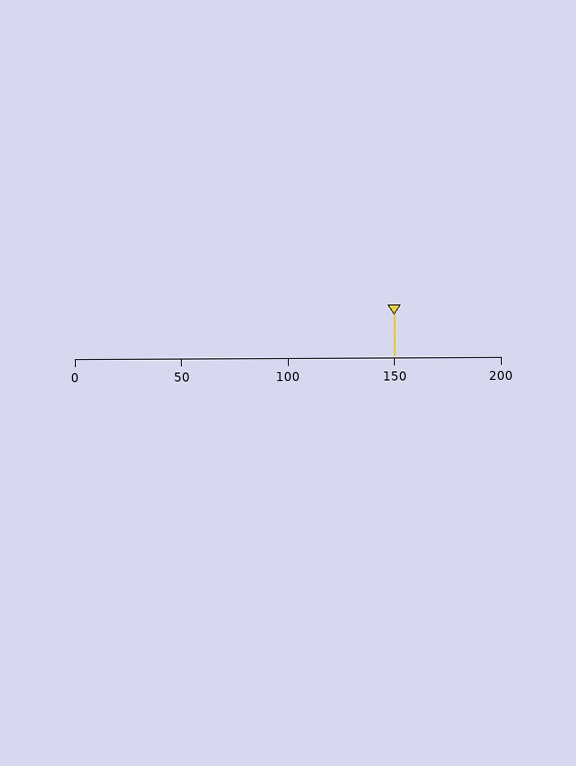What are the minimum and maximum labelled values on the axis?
The axis runs from 0 to 200.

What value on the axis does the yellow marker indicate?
The marker indicates approximately 150.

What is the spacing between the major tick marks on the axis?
The major ticks are spaced 50 apart.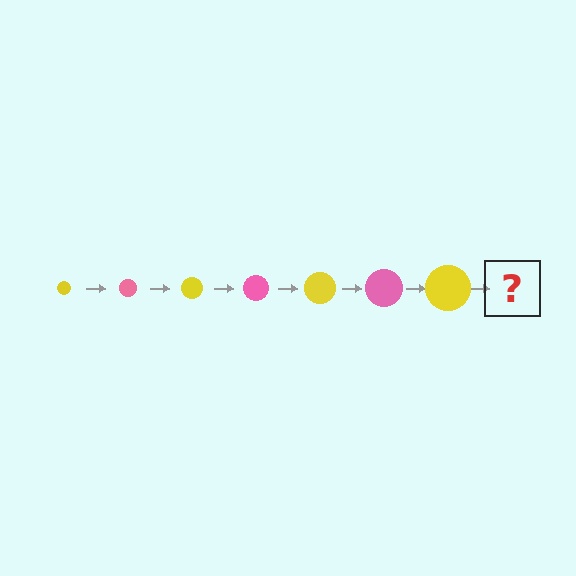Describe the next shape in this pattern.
It should be a pink circle, larger than the previous one.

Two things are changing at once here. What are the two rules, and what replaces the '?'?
The two rules are that the circle grows larger each step and the color cycles through yellow and pink. The '?' should be a pink circle, larger than the previous one.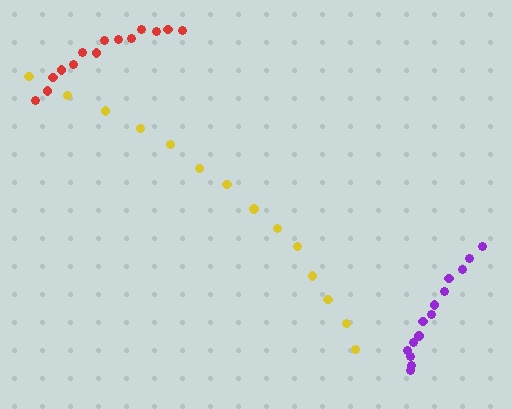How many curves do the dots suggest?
There are 3 distinct paths.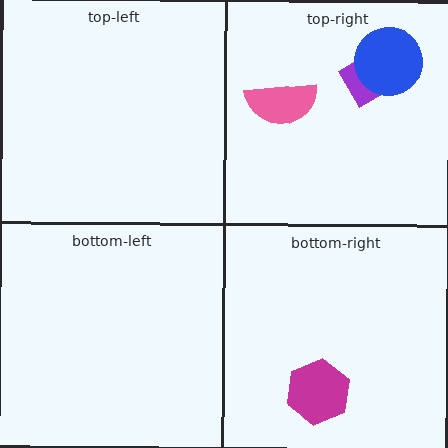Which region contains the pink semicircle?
The top-right region.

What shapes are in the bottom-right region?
The magenta hexagon.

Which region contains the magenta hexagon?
The bottom-right region.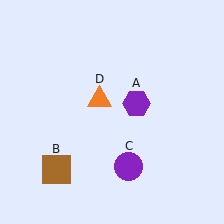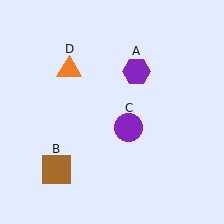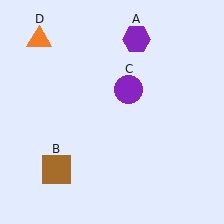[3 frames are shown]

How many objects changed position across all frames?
3 objects changed position: purple hexagon (object A), purple circle (object C), orange triangle (object D).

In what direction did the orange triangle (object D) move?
The orange triangle (object D) moved up and to the left.